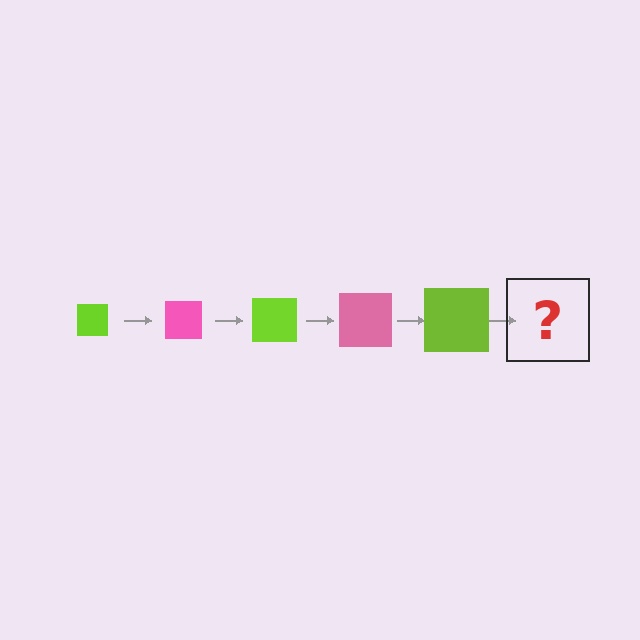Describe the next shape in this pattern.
It should be a pink square, larger than the previous one.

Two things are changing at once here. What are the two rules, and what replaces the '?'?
The two rules are that the square grows larger each step and the color cycles through lime and pink. The '?' should be a pink square, larger than the previous one.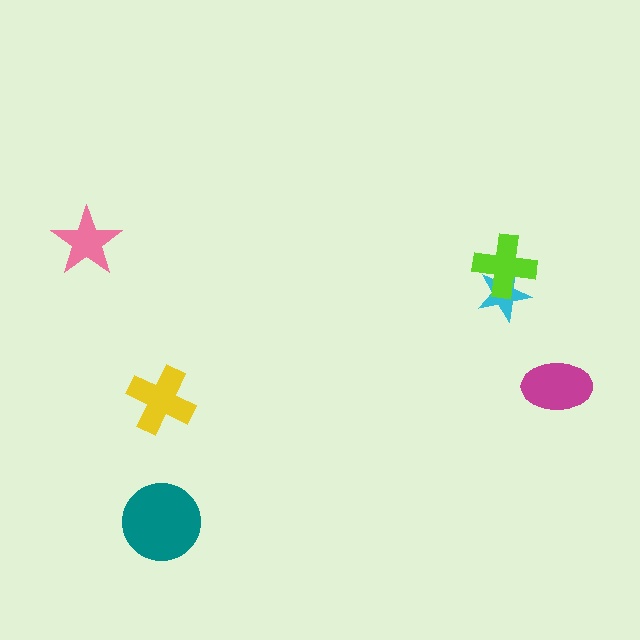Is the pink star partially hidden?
No, no other shape covers it.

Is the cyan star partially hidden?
Yes, it is partially covered by another shape.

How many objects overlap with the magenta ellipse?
0 objects overlap with the magenta ellipse.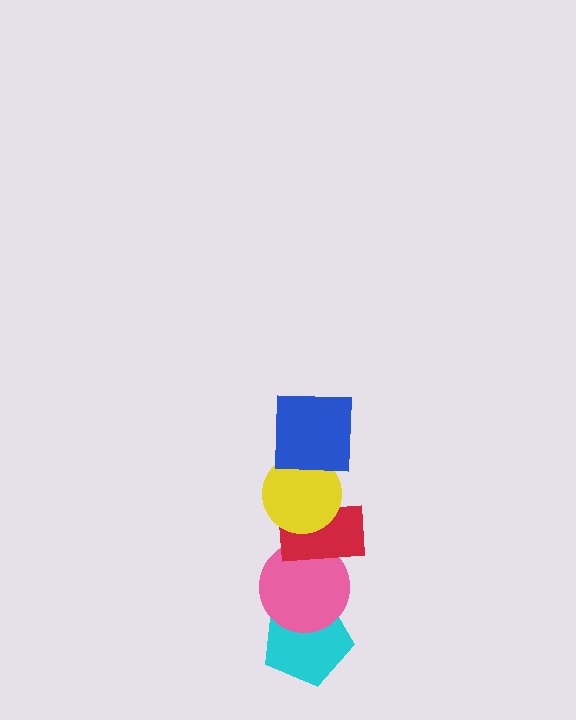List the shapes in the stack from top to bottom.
From top to bottom: the blue square, the yellow circle, the red rectangle, the pink circle, the cyan pentagon.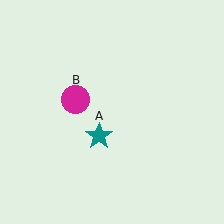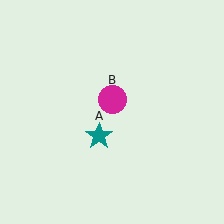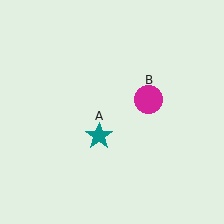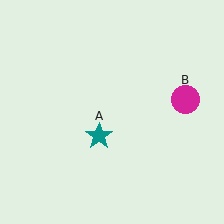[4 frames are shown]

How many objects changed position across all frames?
1 object changed position: magenta circle (object B).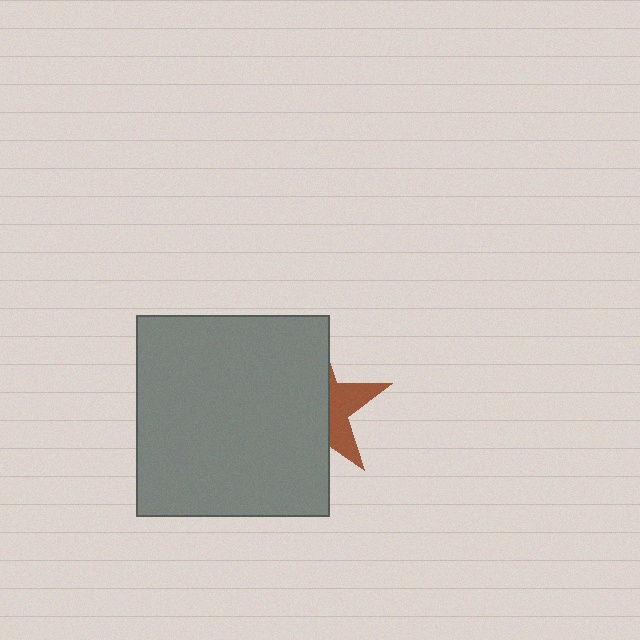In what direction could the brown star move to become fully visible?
The brown star could move right. That would shift it out from behind the gray rectangle entirely.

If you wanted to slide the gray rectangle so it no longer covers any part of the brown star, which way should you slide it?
Slide it left — that is the most direct way to separate the two shapes.